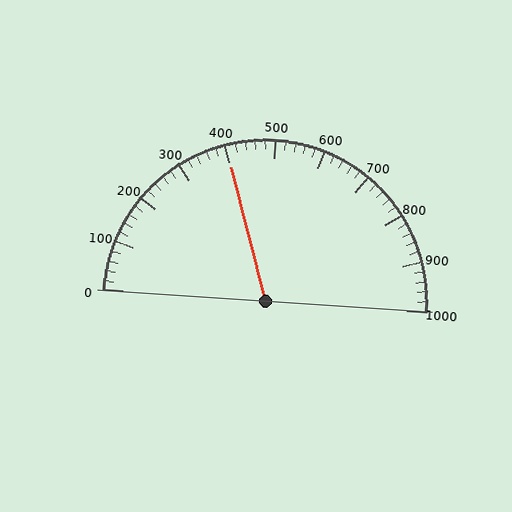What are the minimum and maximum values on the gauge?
The gauge ranges from 0 to 1000.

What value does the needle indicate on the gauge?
The needle indicates approximately 400.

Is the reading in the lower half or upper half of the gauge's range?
The reading is in the lower half of the range (0 to 1000).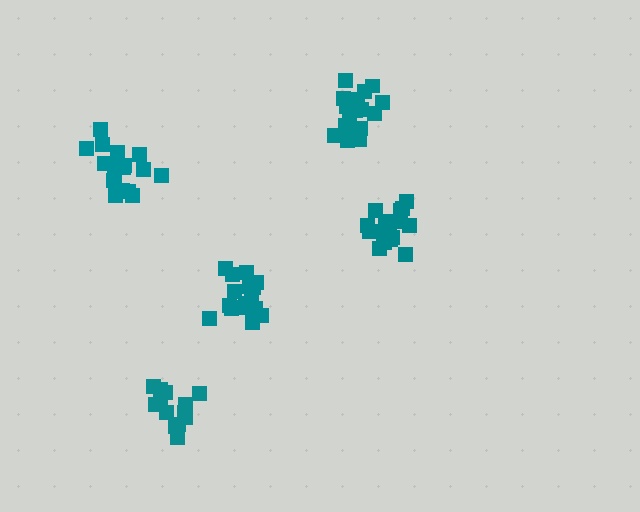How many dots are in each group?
Group 1: 17 dots, Group 2: 18 dots, Group 3: 16 dots, Group 4: 17 dots, Group 5: 13 dots (81 total).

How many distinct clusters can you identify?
There are 5 distinct clusters.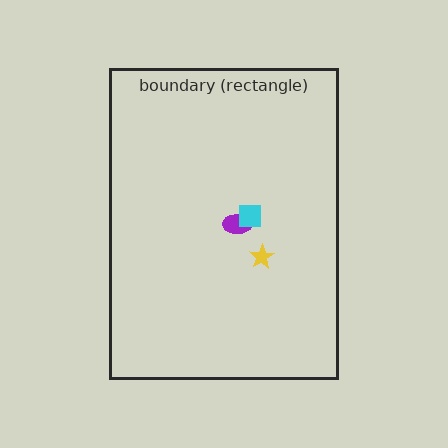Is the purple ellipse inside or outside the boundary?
Inside.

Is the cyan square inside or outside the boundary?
Inside.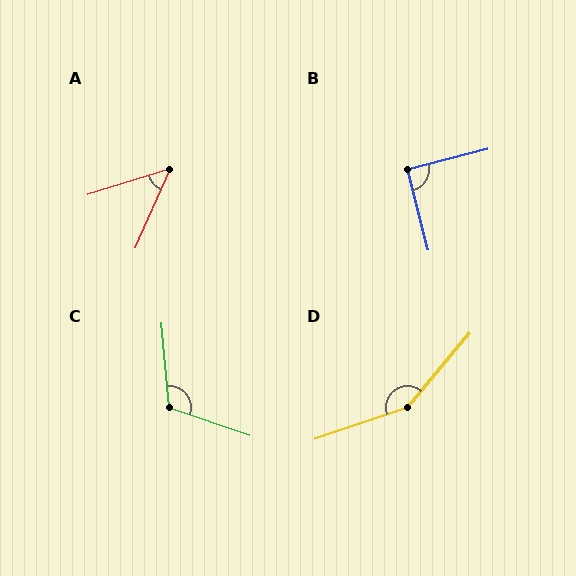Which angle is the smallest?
A, at approximately 49 degrees.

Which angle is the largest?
D, at approximately 149 degrees.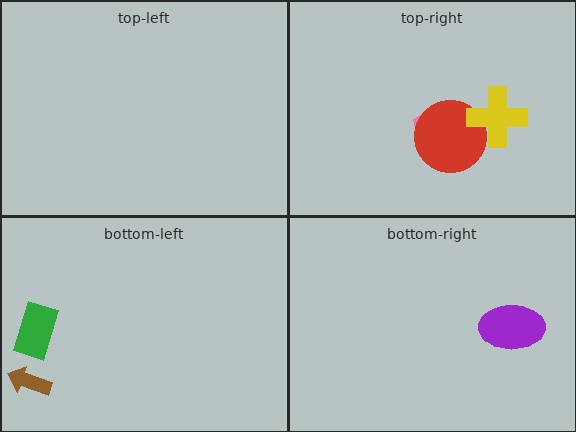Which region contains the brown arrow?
The bottom-left region.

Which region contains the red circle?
The top-right region.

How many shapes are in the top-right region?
3.